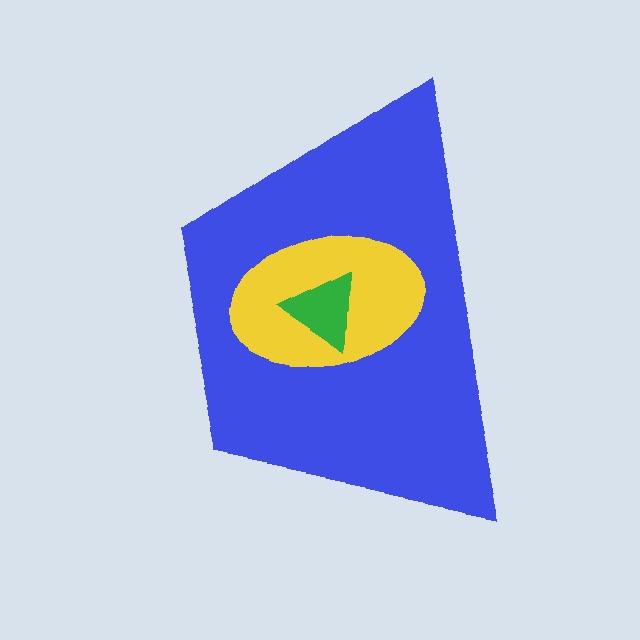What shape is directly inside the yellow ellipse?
The green triangle.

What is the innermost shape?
The green triangle.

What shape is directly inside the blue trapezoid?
The yellow ellipse.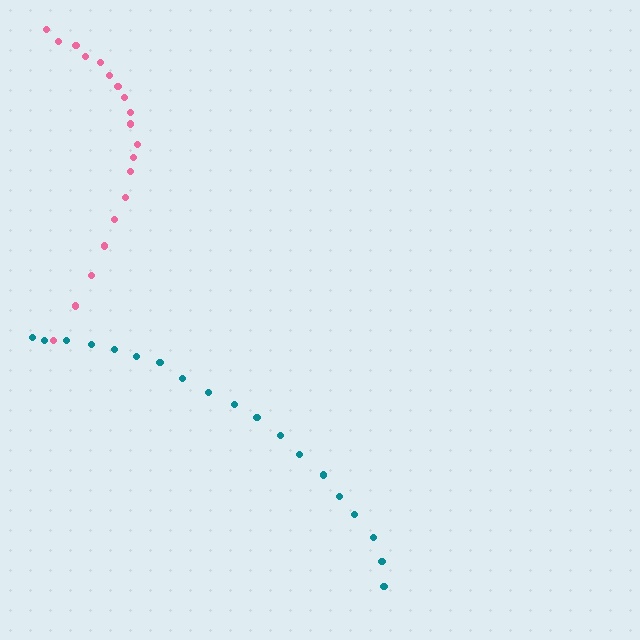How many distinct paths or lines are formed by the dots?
There are 2 distinct paths.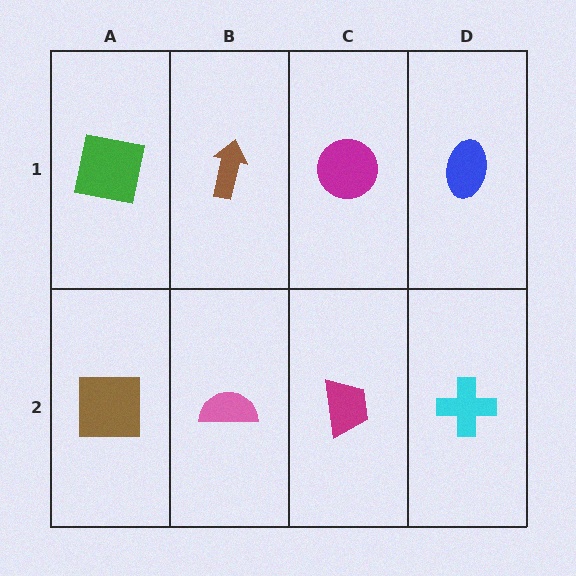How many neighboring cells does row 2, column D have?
2.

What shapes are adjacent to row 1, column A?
A brown square (row 2, column A), a brown arrow (row 1, column B).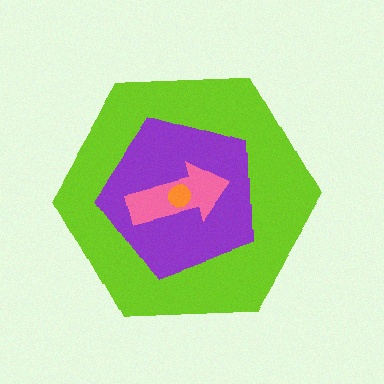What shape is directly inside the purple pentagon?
The pink arrow.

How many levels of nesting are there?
4.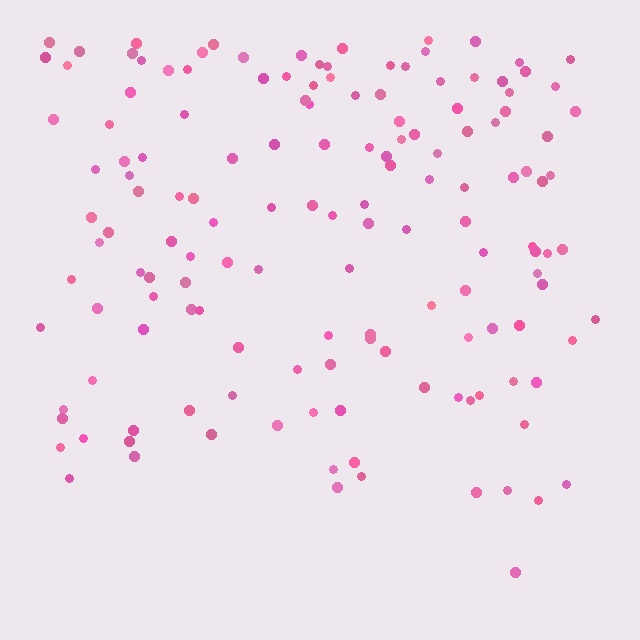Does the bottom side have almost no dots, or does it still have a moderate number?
Still a moderate number, just noticeably fewer than the top.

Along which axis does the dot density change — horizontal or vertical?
Vertical.